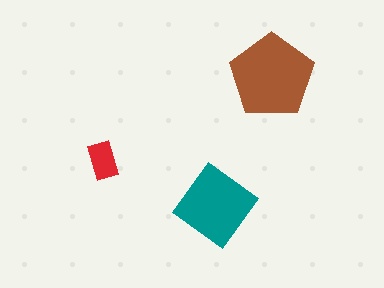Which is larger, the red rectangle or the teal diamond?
The teal diamond.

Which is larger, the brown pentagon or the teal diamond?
The brown pentagon.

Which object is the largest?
The brown pentagon.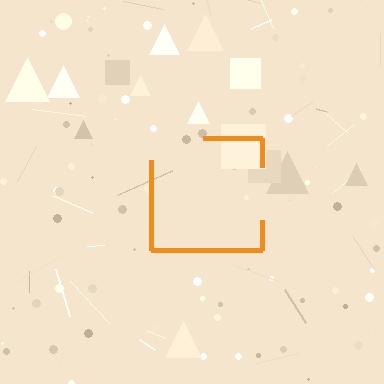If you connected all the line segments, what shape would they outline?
They would outline a square.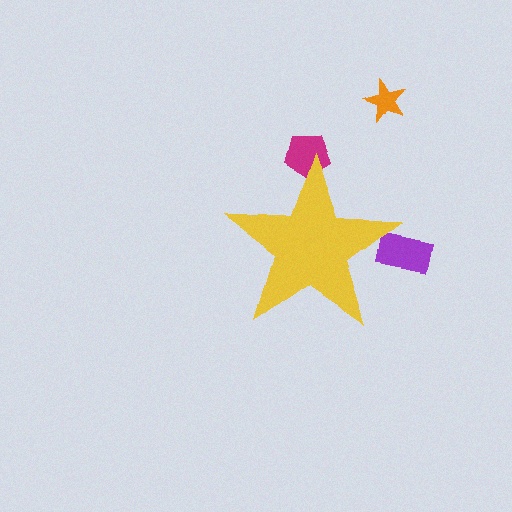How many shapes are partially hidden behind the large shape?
2 shapes are partially hidden.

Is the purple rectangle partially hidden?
Yes, the purple rectangle is partially hidden behind the yellow star.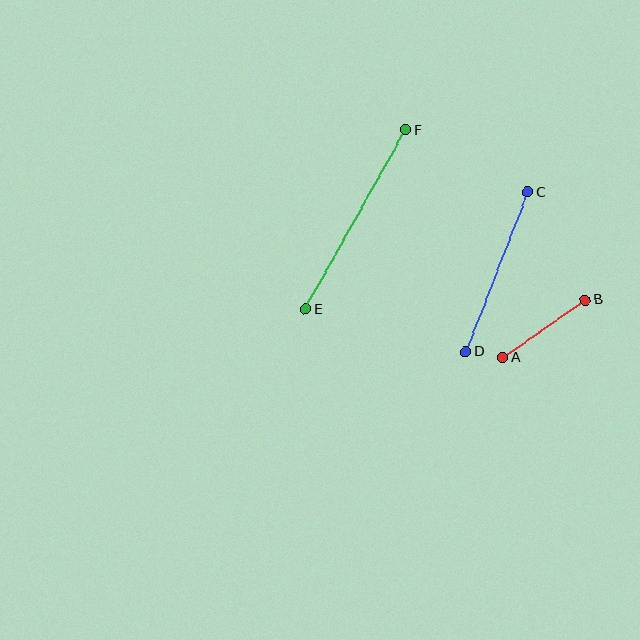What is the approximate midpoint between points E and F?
The midpoint is at approximately (355, 219) pixels.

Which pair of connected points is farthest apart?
Points E and F are farthest apart.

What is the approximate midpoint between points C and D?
The midpoint is at approximately (497, 272) pixels.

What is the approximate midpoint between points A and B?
The midpoint is at approximately (544, 329) pixels.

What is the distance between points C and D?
The distance is approximately 171 pixels.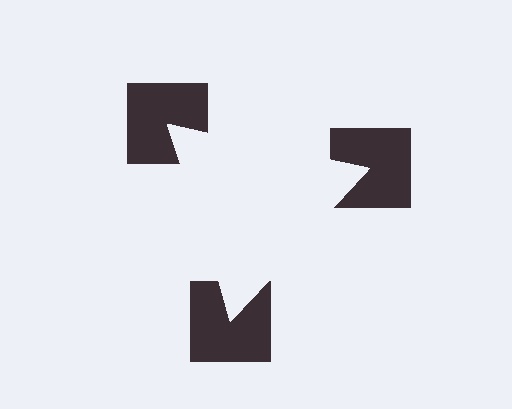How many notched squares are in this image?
There are 3 — one at each vertex of the illusory triangle.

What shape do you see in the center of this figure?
An illusory triangle — its edges are inferred from the aligned wedge cuts in the notched squares, not physically drawn.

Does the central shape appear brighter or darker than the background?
It typically appears slightly brighter than the background, even though no actual brightness change is drawn.